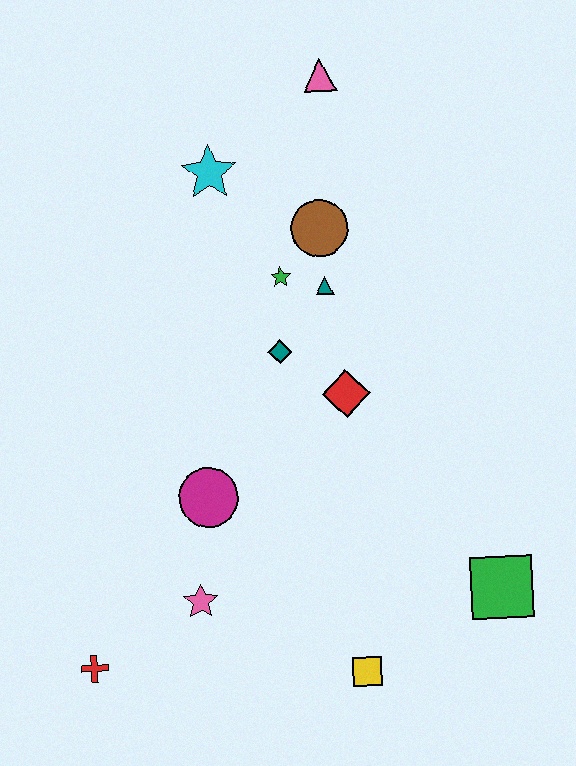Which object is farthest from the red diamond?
The red cross is farthest from the red diamond.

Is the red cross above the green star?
No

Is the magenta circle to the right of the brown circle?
No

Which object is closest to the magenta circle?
The pink star is closest to the magenta circle.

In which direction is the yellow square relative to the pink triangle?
The yellow square is below the pink triangle.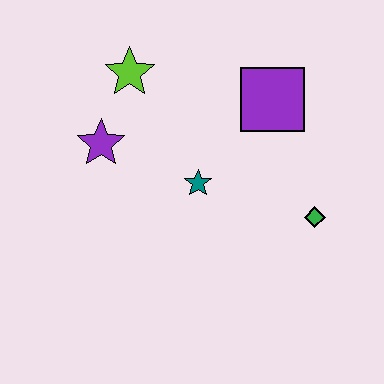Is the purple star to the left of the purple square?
Yes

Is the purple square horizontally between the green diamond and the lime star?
Yes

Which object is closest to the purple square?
The teal star is closest to the purple square.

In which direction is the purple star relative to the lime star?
The purple star is below the lime star.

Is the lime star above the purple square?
Yes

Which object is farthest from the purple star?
The green diamond is farthest from the purple star.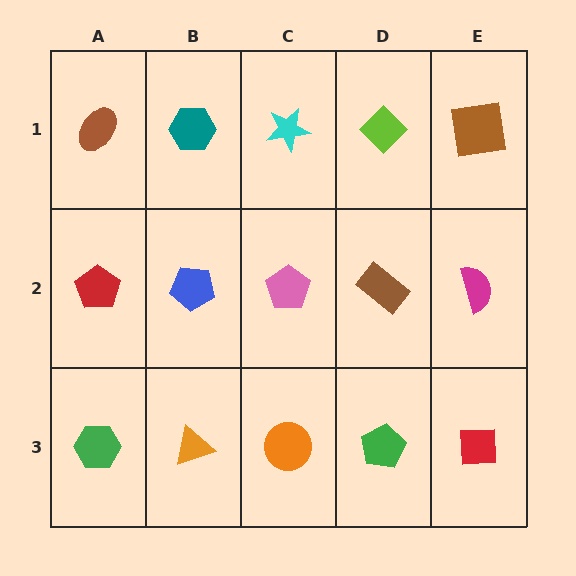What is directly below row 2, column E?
A red square.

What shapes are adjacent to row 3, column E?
A magenta semicircle (row 2, column E), a green pentagon (row 3, column D).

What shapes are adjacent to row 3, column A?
A red pentagon (row 2, column A), an orange triangle (row 3, column B).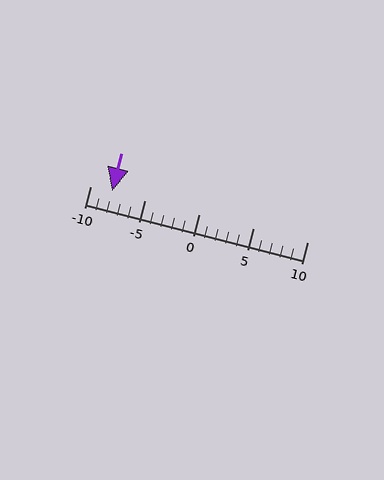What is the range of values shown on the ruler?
The ruler shows values from -10 to 10.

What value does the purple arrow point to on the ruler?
The purple arrow points to approximately -8.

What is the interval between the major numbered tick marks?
The major tick marks are spaced 5 units apart.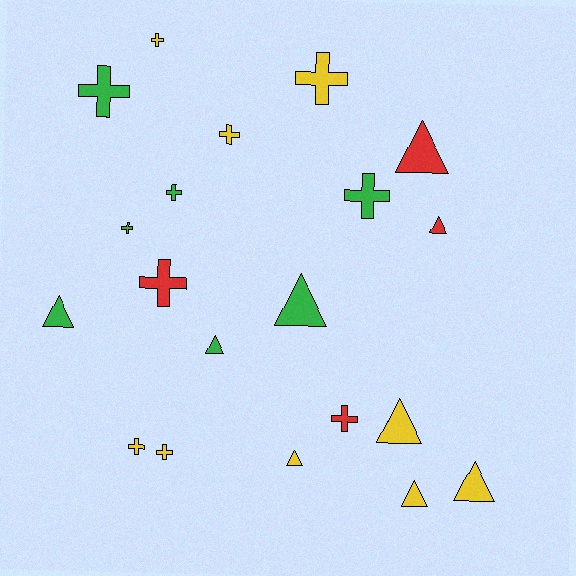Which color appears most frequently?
Yellow, with 9 objects.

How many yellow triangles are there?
There are 4 yellow triangles.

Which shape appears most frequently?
Cross, with 11 objects.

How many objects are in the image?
There are 20 objects.